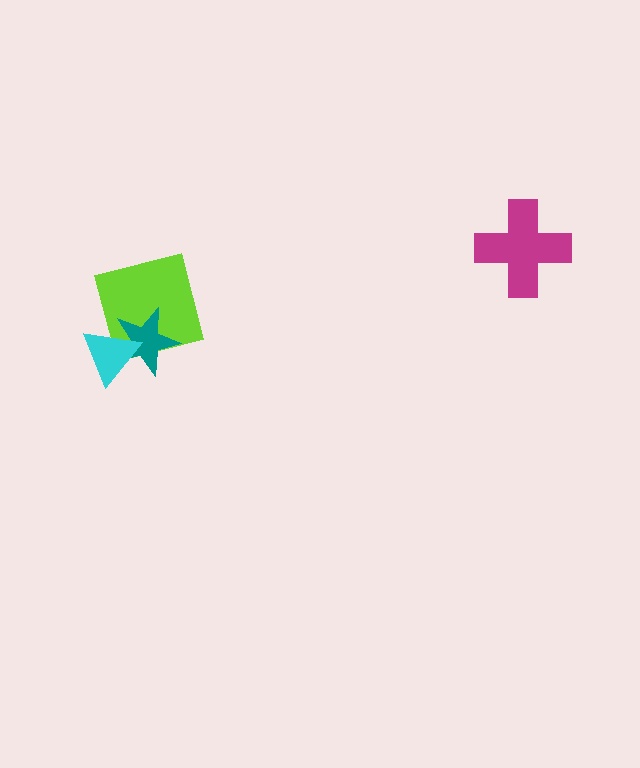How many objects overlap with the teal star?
2 objects overlap with the teal star.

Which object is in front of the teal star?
The cyan triangle is in front of the teal star.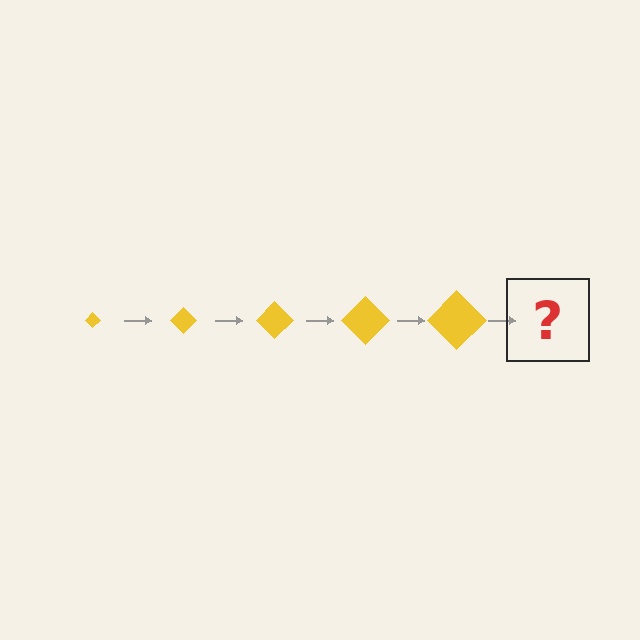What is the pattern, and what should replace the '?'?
The pattern is that the diamond gets progressively larger each step. The '?' should be a yellow diamond, larger than the previous one.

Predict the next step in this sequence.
The next step is a yellow diamond, larger than the previous one.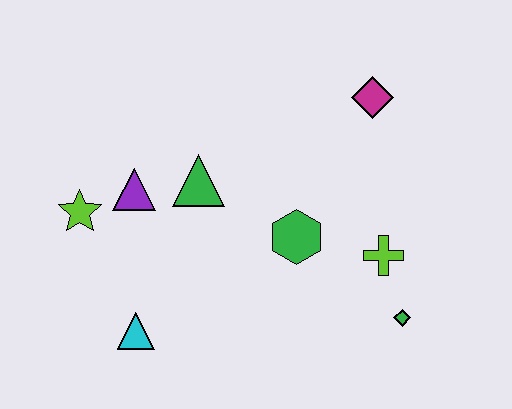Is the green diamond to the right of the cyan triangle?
Yes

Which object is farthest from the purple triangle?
The green diamond is farthest from the purple triangle.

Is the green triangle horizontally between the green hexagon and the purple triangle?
Yes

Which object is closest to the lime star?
The purple triangle is closest to the lime star.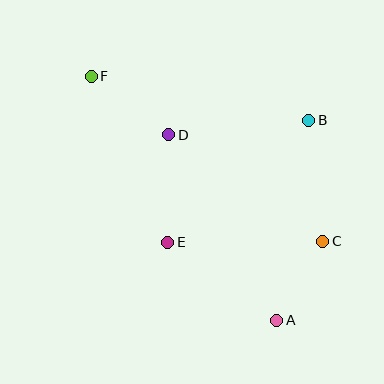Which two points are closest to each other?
Points A and C are closest to each other.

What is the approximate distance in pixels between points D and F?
The distance between D and F is approximately 97 pixels.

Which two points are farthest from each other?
Points A and F are farthest from each other.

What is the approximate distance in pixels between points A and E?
The distance between A and E is approximately 134 pixels.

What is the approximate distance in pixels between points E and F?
The distance between E and F is approximately 183 pixels.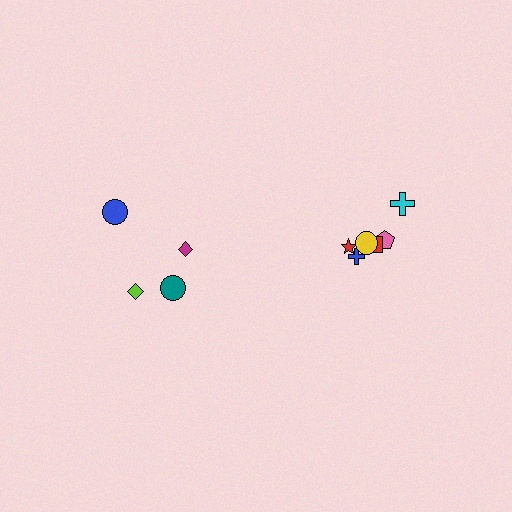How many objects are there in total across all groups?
There are 10 objects.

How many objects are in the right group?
There are 6 objects.